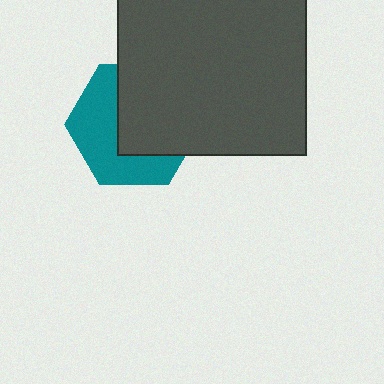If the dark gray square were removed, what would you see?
You would see the complete teal hexagon.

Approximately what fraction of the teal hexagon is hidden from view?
Roughly 52% of the teal hexagon is hidden behind the dark gray square.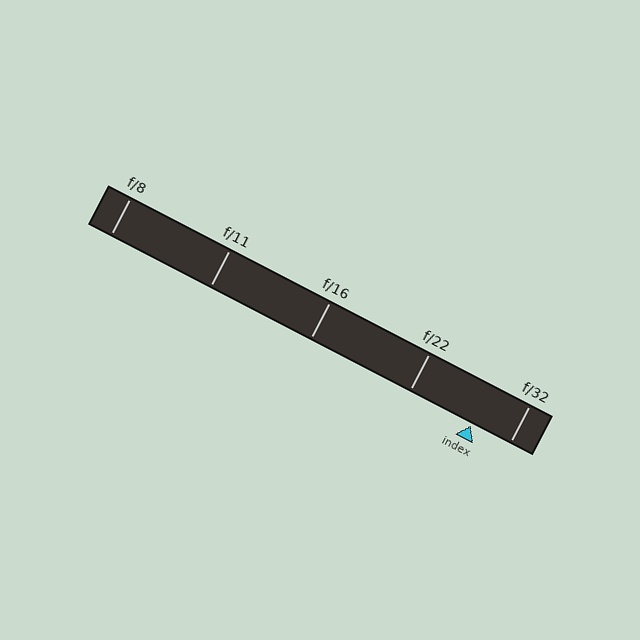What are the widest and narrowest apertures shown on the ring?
The widest aperture shown is f/8 and the narrowest is f/32.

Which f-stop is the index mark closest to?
The index mark is closest to f/32.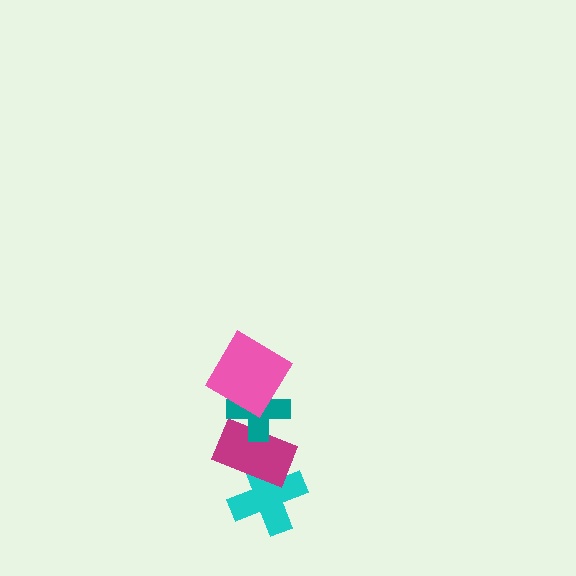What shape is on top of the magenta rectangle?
The teal cross is on top of the magenta rectangle.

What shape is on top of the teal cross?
The pink diamond is on top of the teal cross.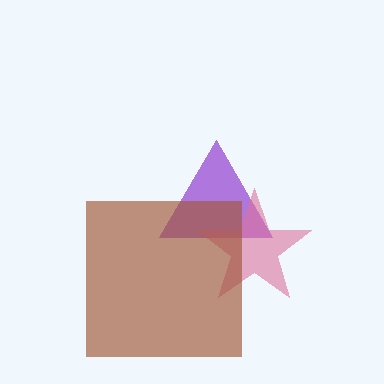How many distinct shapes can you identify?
There are 3 distinct shapes: a purple triangle, a pink star, a brown square.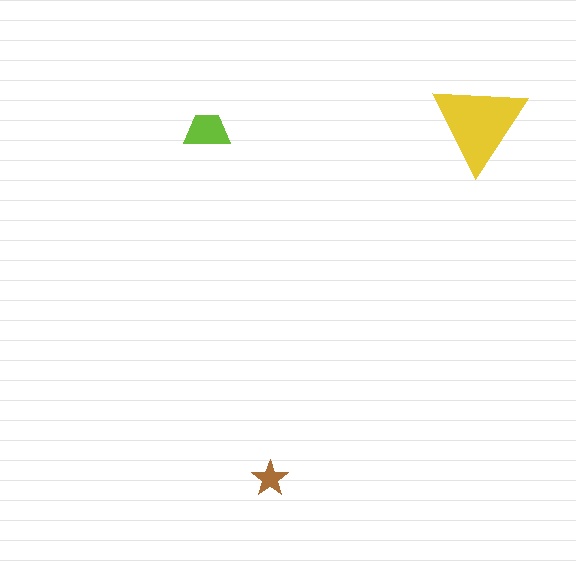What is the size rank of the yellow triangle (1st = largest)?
1st.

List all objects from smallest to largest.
The brown star, the lime trapezoid, the yellow triangle.